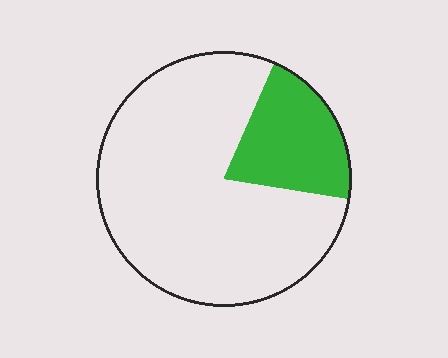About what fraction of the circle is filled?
About one fifth (1/5).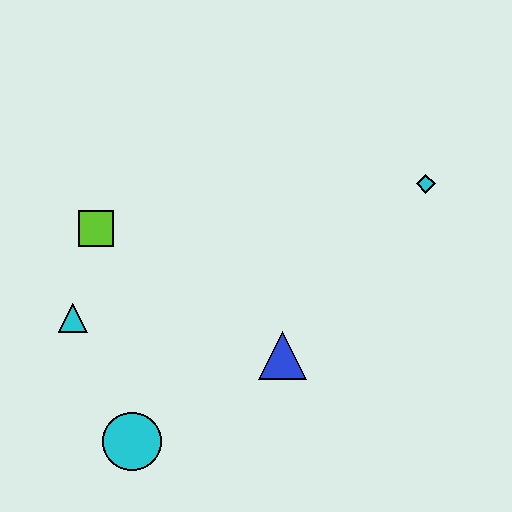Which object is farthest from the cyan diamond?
The cyan circle is farthest from the cyan diamond.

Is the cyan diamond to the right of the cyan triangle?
Yes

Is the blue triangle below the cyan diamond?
Yes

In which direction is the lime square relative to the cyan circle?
The lime square is above the cyan circle.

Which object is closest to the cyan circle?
The cyan triangle is closest to the cyan circle.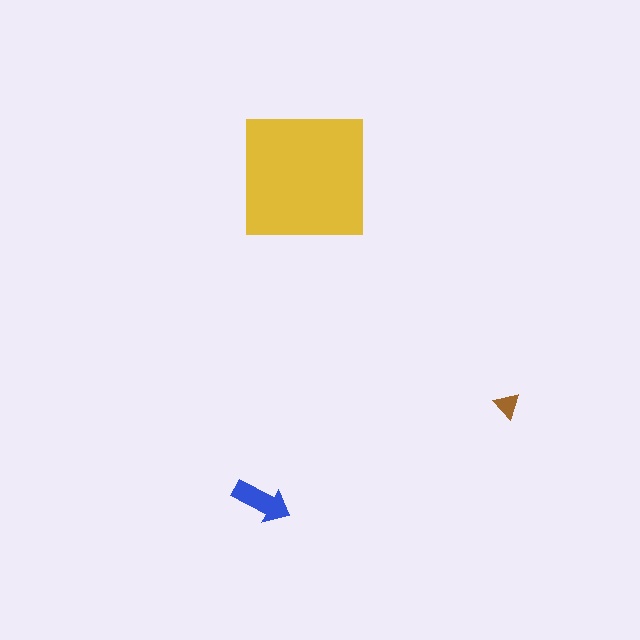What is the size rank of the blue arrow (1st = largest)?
2nd.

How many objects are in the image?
There are 3 objects in the image.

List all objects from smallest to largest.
The brown triangle, the blue arrow, the yellow square.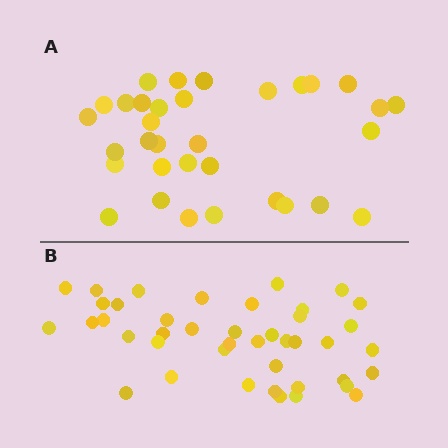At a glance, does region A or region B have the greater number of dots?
Region B (the bottom region) has more dots.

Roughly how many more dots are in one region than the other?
Region B has roughly 8 or so more dots than region A.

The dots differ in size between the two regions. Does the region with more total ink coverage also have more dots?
No. Region A has more total ink coverage because its dots are larger, but region B actually contains more individual dots. Total area can be misleading — the number of items is what matters here.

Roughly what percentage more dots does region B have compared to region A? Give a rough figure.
About 25% more.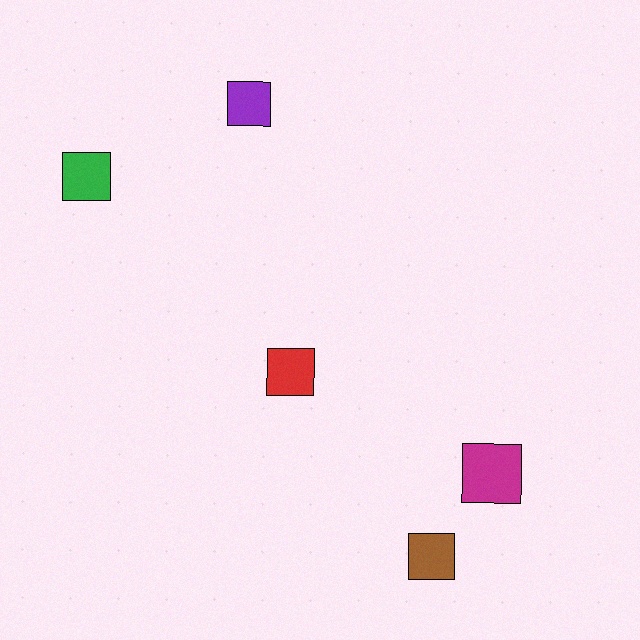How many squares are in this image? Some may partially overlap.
There are 5 squares.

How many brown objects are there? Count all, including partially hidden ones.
There is 1 brown object.